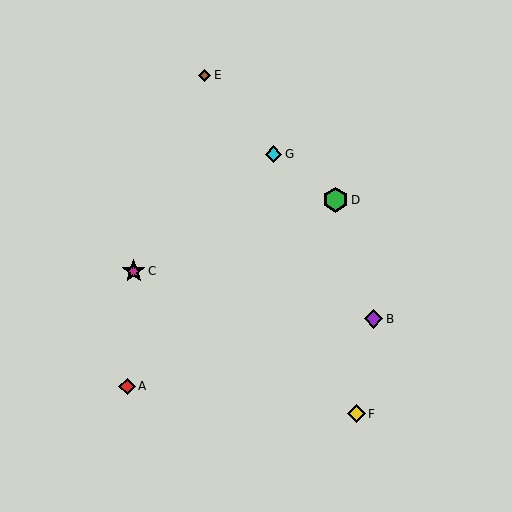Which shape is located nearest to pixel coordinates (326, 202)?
The green hexagon (labeled D) at (335, 200) is nearest to that location.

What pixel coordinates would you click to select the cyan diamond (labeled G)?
Click at (274, 154) to select the cyan diamond G.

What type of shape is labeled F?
Shape F is a yellow diamond.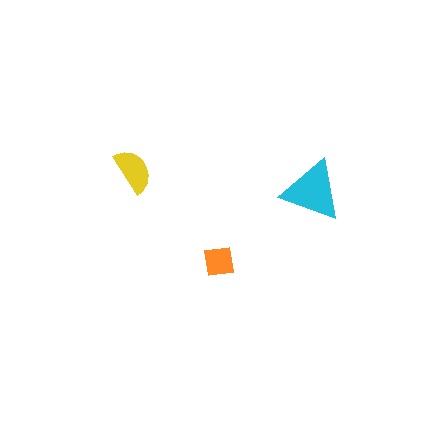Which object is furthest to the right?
The cyan triangle is rightmost.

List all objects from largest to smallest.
The cyan triangle, the yellow semicircle, the orange square.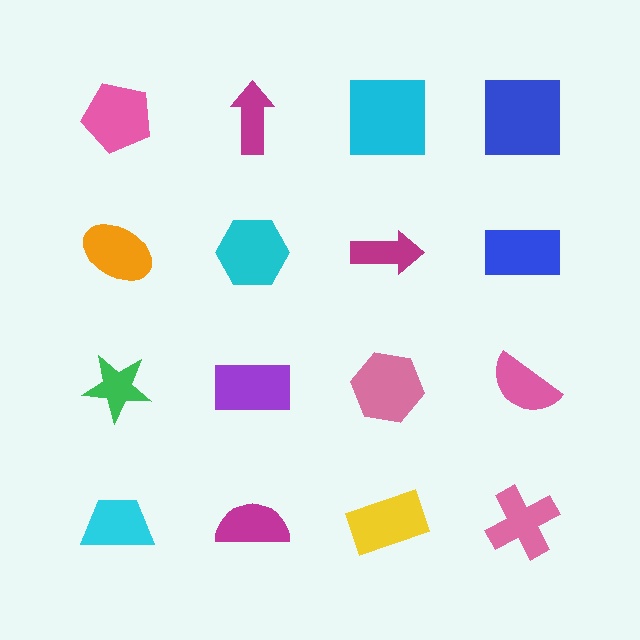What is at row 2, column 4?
A blue rectangle.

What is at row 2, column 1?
An orange ellipse.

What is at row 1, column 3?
A cyan square.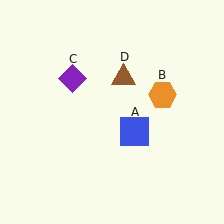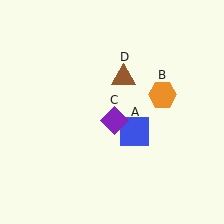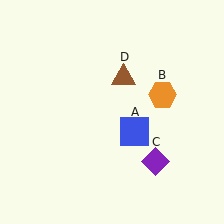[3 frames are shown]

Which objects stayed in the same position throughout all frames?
Blue square (object A) and orange hexagon (object B) and brown triangle (object D) remained stationary.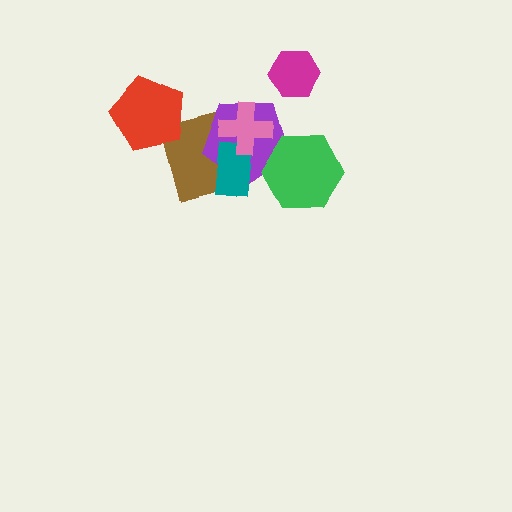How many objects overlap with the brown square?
3 objects overlap with the brown square.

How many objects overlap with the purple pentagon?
4 objects overlap with the purple pentagon.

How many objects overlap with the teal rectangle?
3 objects overlap with the teal rectangle.